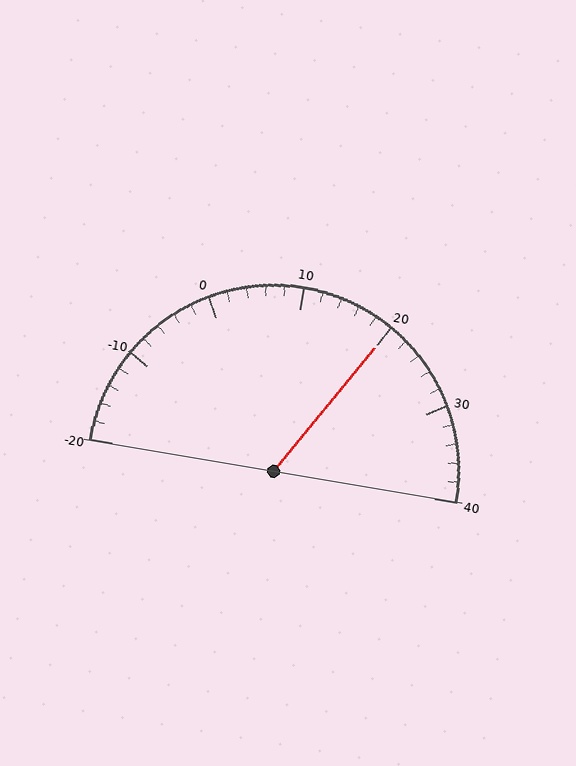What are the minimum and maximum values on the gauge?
The gauge ranges from -20 to 40.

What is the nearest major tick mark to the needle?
The nearest major tick mark is 20.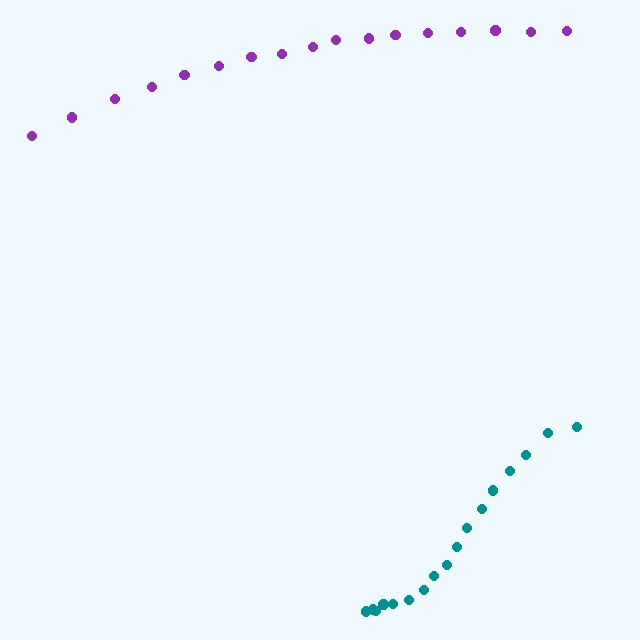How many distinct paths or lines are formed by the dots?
There are 2 distinct paths.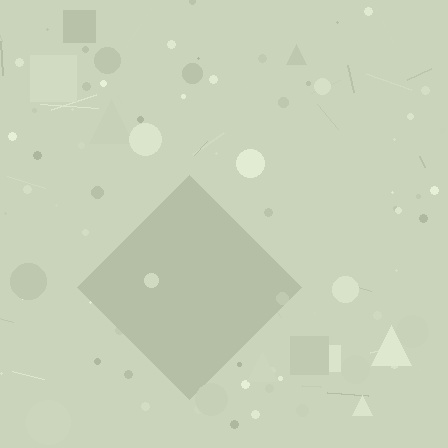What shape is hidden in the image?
A diamond is hidden in the image.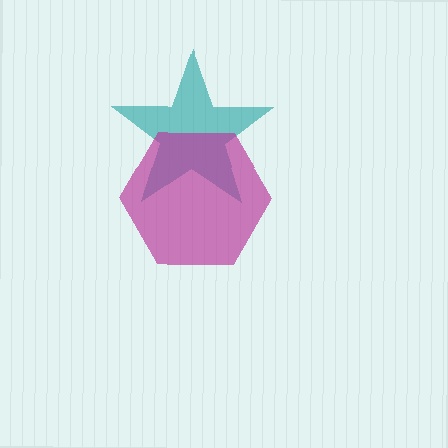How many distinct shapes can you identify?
There are 2 distinct shapes: a teal star, a magenta hexagon.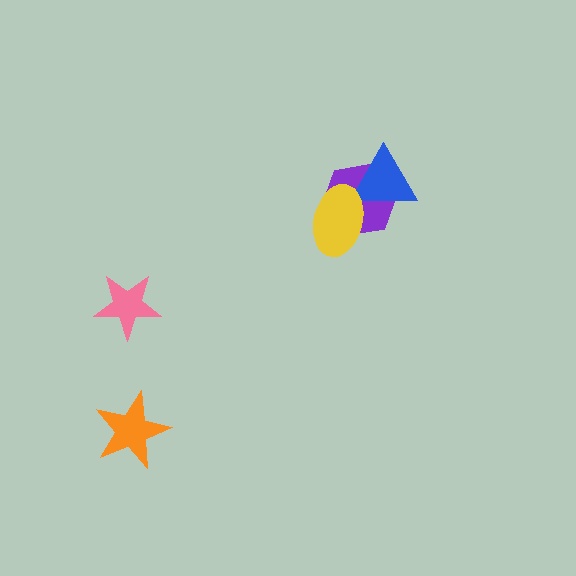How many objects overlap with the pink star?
0 objects overlap with the pink star.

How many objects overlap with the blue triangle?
2 objects overlap with the blue triangle.